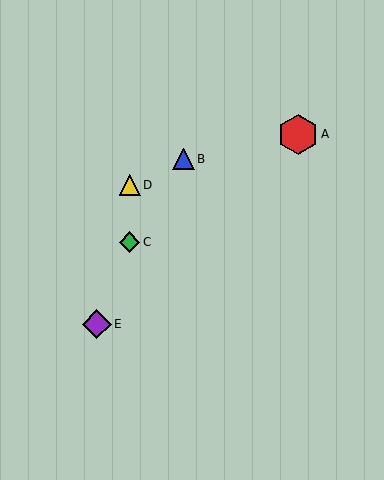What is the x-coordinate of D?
Object D is at x≈130.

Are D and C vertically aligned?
Yes, both are at x≈130.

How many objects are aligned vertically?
2 objects (C, D) are aligned vertically.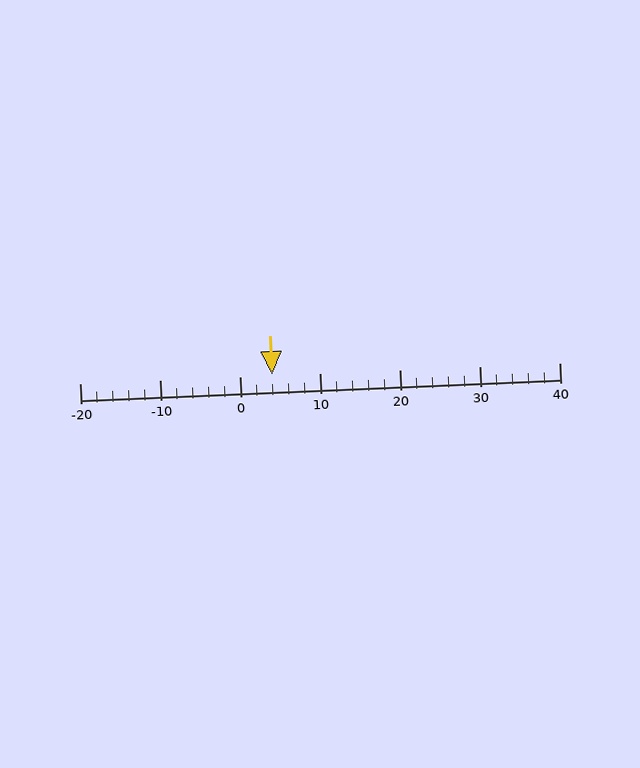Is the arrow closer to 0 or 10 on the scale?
The arrow is closer to 0.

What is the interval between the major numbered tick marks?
The major tick marks are spaced 10 units apart.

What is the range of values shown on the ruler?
The ruler shows values from -20 to 40.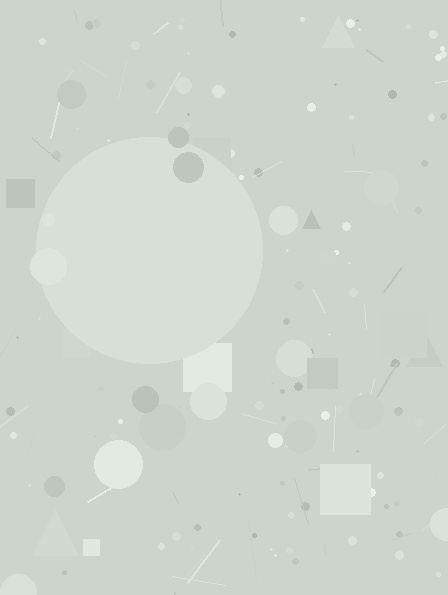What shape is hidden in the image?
A circle is hidden in the image.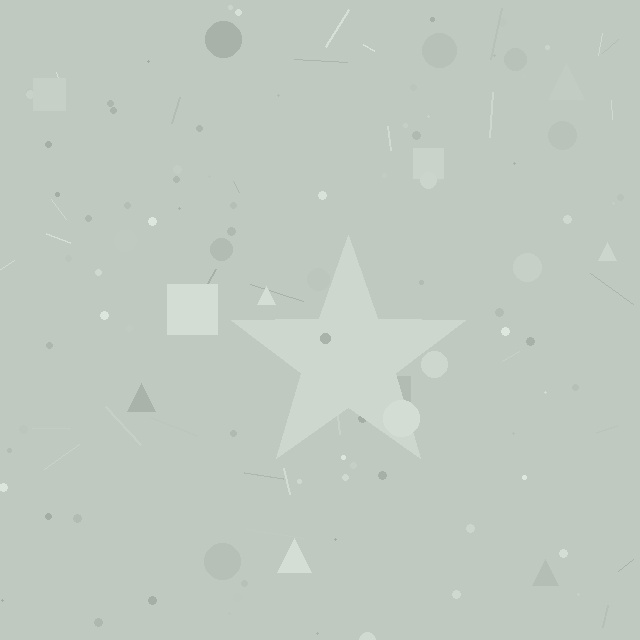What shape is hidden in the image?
A star is hidden in the image.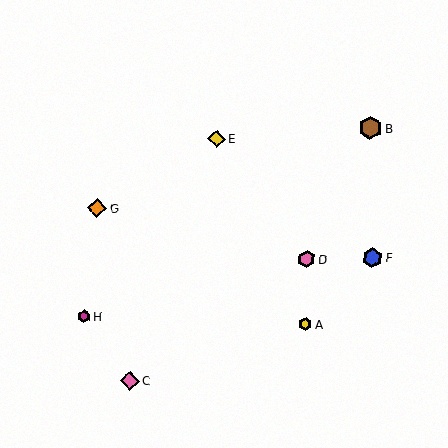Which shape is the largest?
The brown hexagon (labeled B) is the largest.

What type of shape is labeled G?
Shape G is an orange diamond.